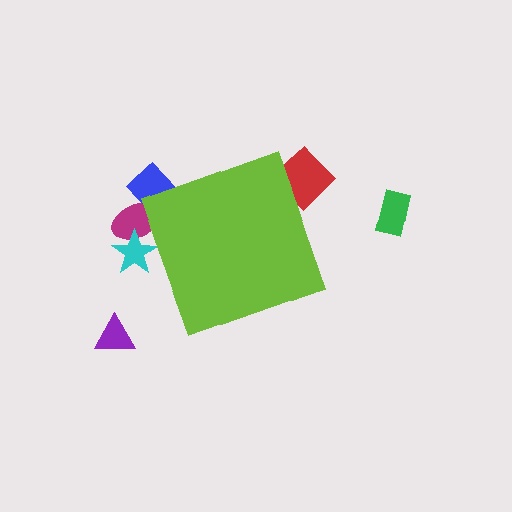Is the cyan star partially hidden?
Yes, the cyan star is partially hidden behind the lime diamond.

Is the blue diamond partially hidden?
Yes, the blue diamond is partially hidden behind the lime diamond.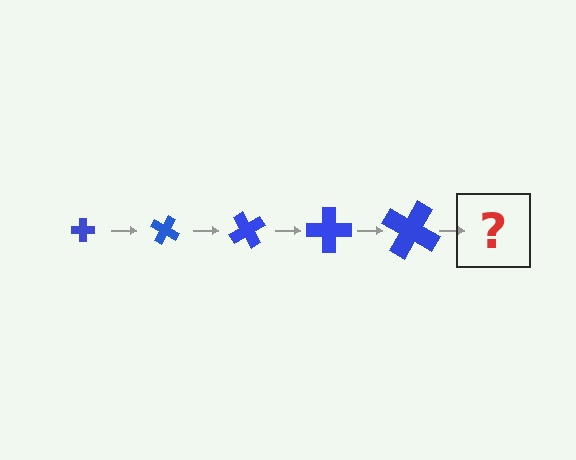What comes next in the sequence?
The next element should be a cross, larger than the previous one and rotated 150 degrees from the start.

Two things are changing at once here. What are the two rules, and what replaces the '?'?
The two rules are that the cross grows larger each step and it rotates 30 degrees each step. The '?' should be a cross, larger than the previous one and rotated 150 degrees from the start.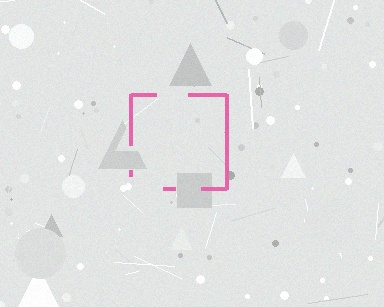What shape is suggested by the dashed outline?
The dashed outline suggests a square.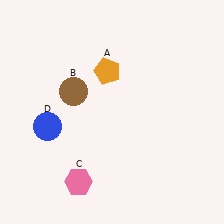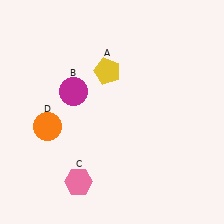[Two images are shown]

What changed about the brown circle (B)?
In Image 1, B is brown. In Image 2, it changed to magenta.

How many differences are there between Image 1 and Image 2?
There are 3 differences between the two images.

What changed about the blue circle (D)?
In Image 1, D is blue. In Image 2, it changed to orange.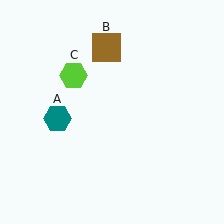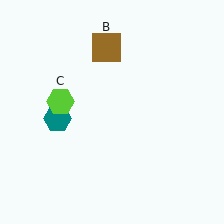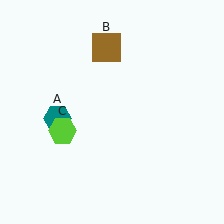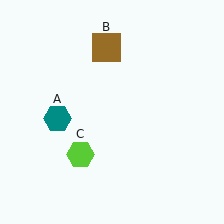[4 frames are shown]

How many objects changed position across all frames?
1 object changed position: lime hexagon (object C).